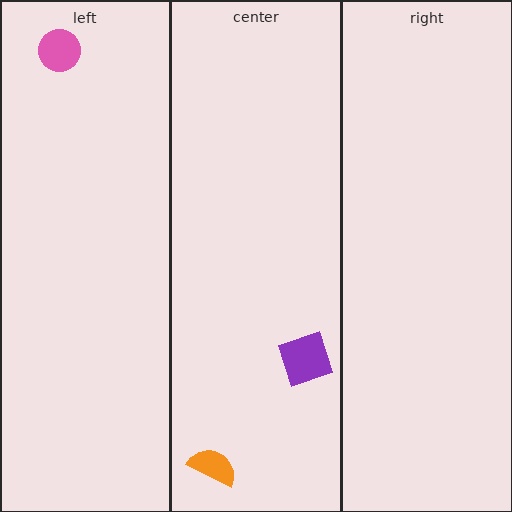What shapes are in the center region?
The purple square, the orange semicircle.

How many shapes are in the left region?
1.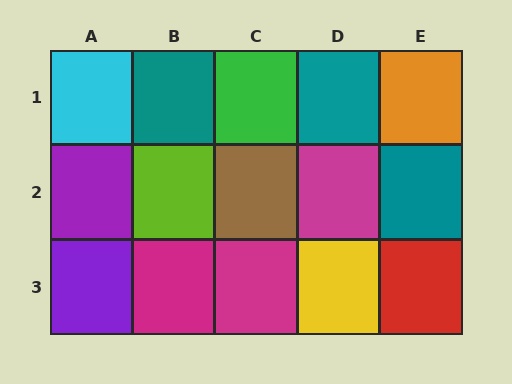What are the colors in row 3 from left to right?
Purple, magenta, magenta, yellow, red.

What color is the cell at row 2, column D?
Magenta.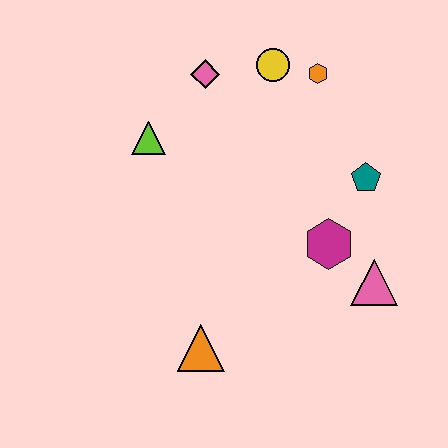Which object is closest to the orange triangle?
The magenta hexagon is closest to the orange triangle.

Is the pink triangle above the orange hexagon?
No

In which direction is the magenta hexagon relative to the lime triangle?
The magenta hexagon is to the right of the lime triangle.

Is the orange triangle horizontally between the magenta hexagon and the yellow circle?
No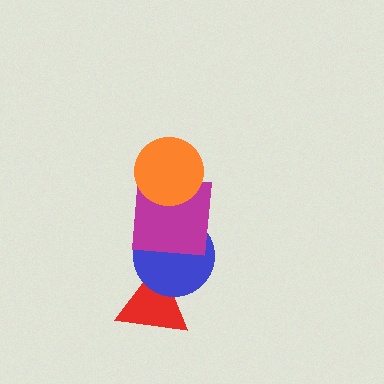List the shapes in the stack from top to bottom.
From top to bottom: the orange circle, the magenta square, the blue circle, the red triangle.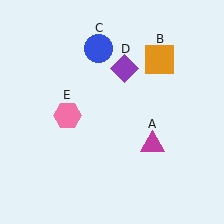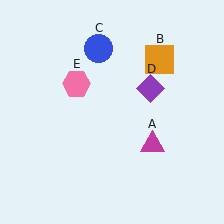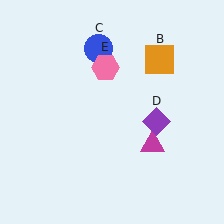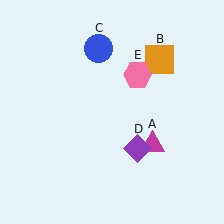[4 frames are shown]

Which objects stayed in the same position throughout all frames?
Magenta triangle (object A) and orange square (object B) and blue circle (object C) remained stationary.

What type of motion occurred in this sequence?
The purple diamond (object D), pink hexagon (object E) rotated clockwise around the center of the scene.